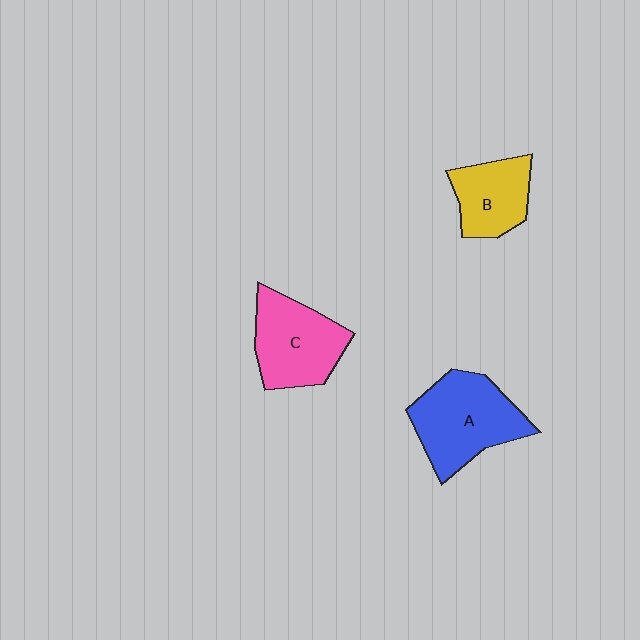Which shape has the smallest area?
Shape B (yellow).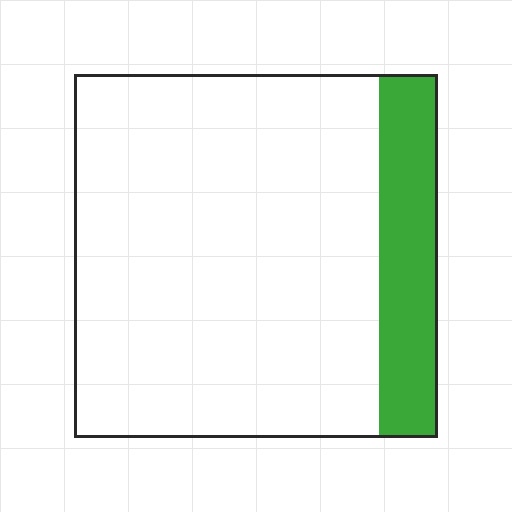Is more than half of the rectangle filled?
No.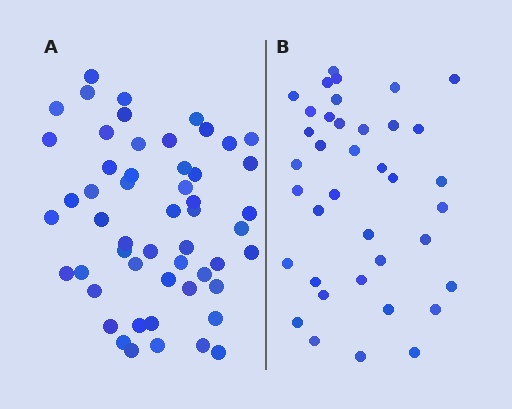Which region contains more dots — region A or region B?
Region A (the left region) has more dots.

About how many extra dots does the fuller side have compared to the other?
Region A has approximately 15 more dots than region B.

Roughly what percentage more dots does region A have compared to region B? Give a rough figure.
About 40% more.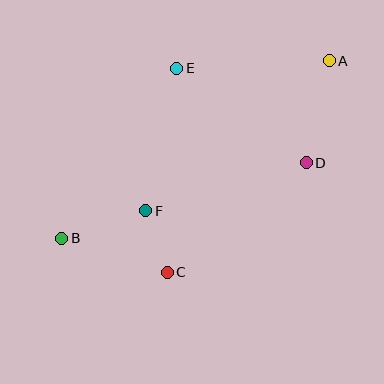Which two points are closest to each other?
Points C and F are closest to each other.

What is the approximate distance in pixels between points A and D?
The distance between A and D is approximately 105 pixels.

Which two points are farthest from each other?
Points A and B are farthest from each other.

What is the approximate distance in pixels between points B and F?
The distance between B and F is approximately 88 pixels.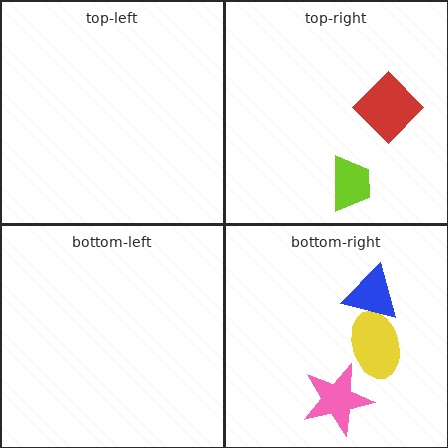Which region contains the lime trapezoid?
The top-right region.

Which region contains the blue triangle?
The bottom-right region.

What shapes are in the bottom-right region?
The yellow ellipse, the pink star, the blue triangle.